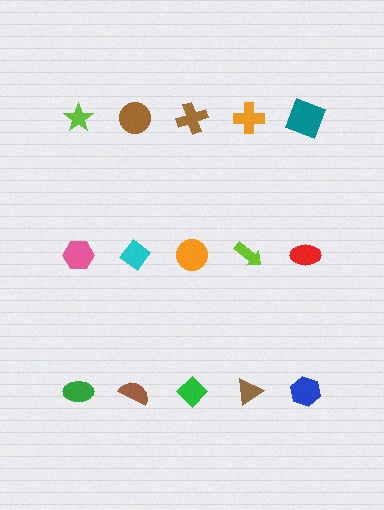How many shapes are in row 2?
5 shapes.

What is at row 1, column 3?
A brown cross.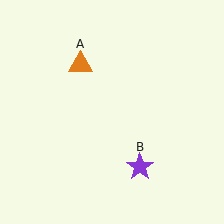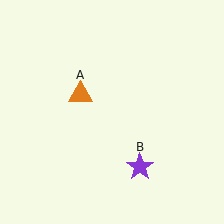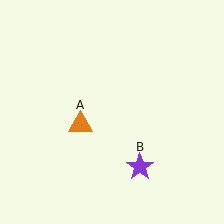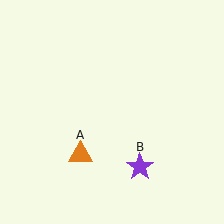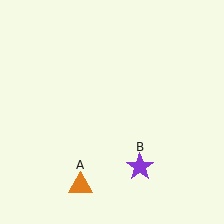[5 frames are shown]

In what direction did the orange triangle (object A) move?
The orange triangle (object A) moved down.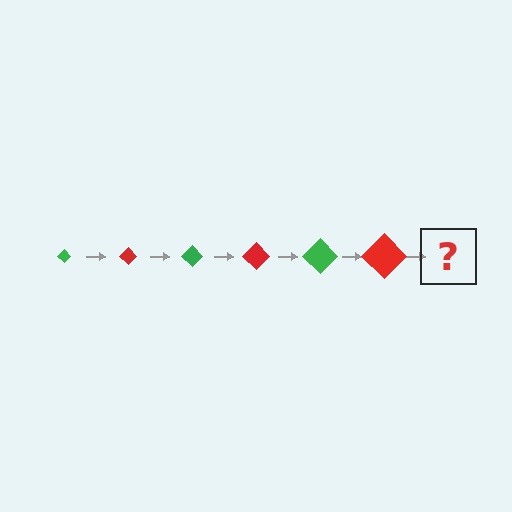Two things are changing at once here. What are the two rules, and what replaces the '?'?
The two rules are that the diamond grows larger each step and the color cycles through green and red. The '?' should be a green diamond, larger than the previous one.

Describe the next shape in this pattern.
It should be a green diamond, larger than the previous one.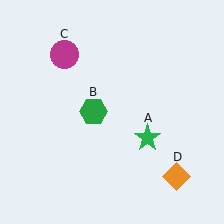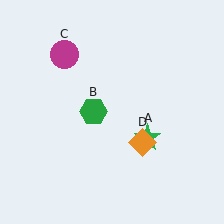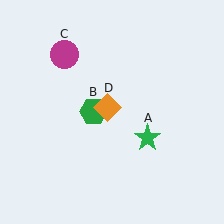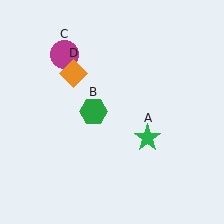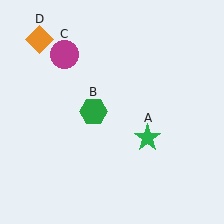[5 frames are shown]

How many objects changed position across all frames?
1 object changed position: orange diamond (object D).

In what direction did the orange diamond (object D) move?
The orange diamond (object D) moved up and to the left.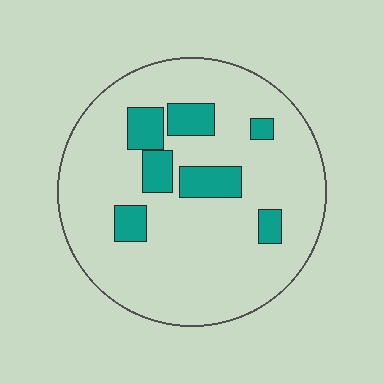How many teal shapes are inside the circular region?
7.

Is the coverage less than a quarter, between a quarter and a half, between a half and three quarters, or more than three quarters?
Less than a quarter.